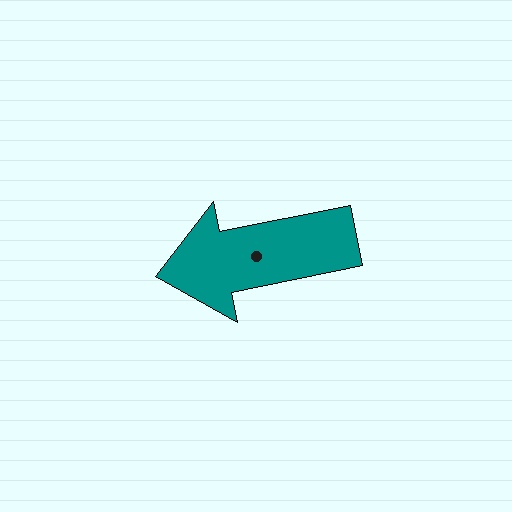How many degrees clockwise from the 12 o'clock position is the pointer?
Approximately 259 degrees.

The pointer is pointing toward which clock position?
Roughly 9 o'clock.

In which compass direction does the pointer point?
West.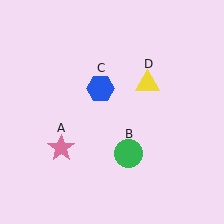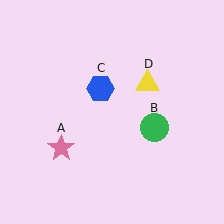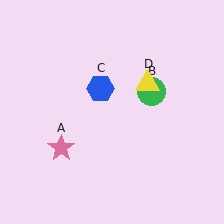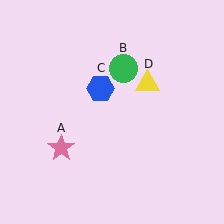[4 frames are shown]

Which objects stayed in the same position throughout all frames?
Pink star (object A) and blue hexagon (object C) and yellow triangle (object D) remained stationary.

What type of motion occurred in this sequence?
The green circle (object B) rotated counterclockwise around the center of the scene.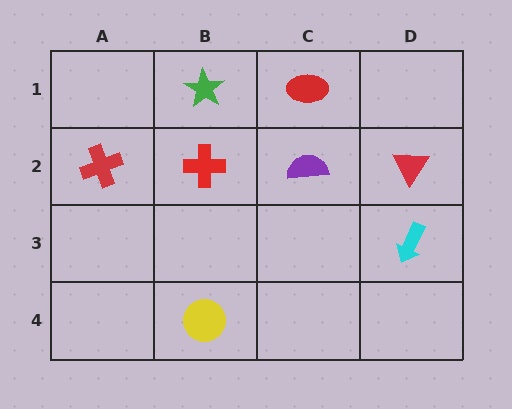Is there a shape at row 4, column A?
No, that cell is empty.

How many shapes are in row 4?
1 shape.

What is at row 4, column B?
A yellow circle.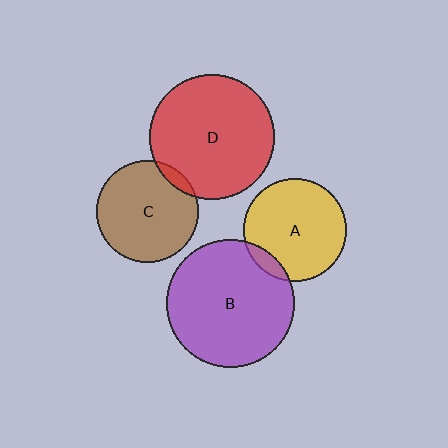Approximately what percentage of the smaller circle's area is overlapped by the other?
Approximately 5%.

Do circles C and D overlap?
Yes.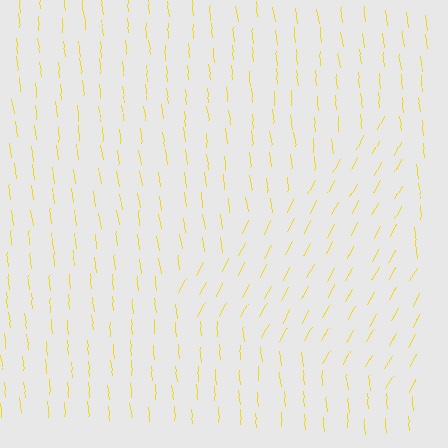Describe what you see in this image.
The image is filled with small yellow line segments. A triangle region in the image has lines oriented differently from the surrounding lines, creating a visible texture boundary.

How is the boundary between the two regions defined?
The boundary is defined purely by a change in line orientation (approximately 35 degrees difference). All lines are the same color and thickness.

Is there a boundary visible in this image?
Yes, there is a texture boundary formed by a change in line orientation.